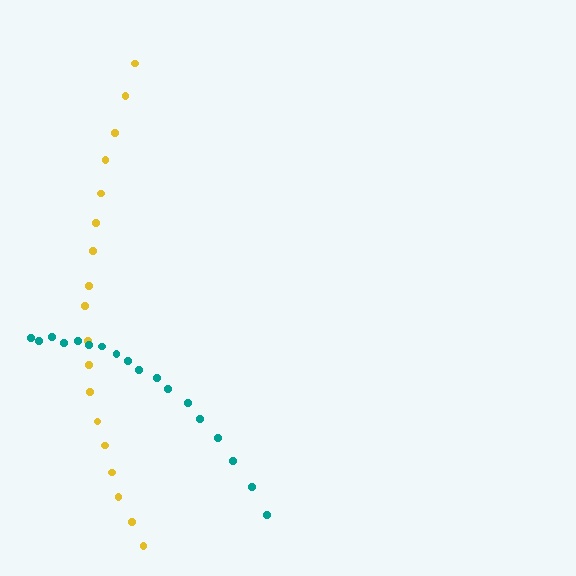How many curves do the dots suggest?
There are 2 distinct paths.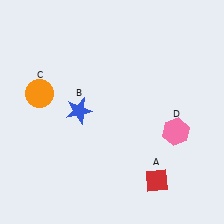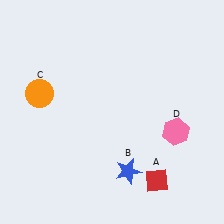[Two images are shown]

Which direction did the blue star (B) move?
The blue star (B) moved down.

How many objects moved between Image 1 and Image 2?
1 object moved between the two images.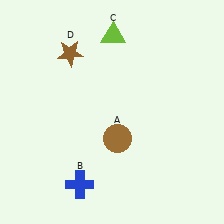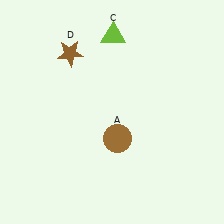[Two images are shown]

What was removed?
The blue cross (B) was removed in Image 2.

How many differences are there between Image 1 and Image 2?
There is 1 difference between the two images.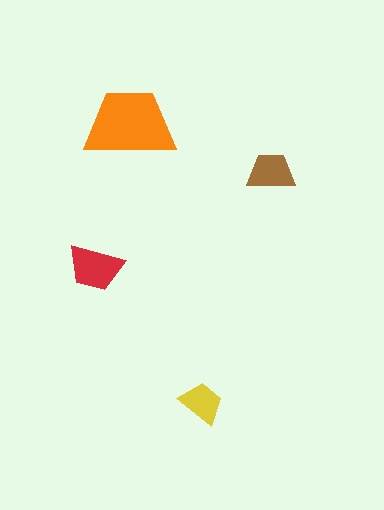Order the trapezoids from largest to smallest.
the orange one, the red one, the brown one, the yellow one.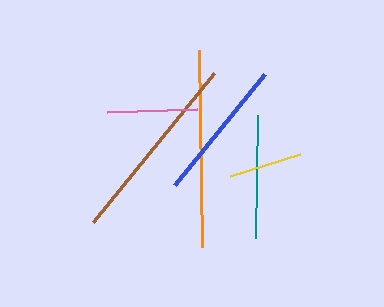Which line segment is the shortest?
The yellow line is the shortest at approximately 74 pixels.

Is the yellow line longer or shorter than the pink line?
The pink line is longer than the yellow line.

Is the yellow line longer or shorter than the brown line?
The brown line is longer than the yellow line.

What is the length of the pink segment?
The pink segment is approximately 90 pixels long.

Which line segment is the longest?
The orange line is the longest at approximately 197 pixels.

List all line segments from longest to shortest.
From longest to shortest: orange, brown, blue, teal, pink, yellow.